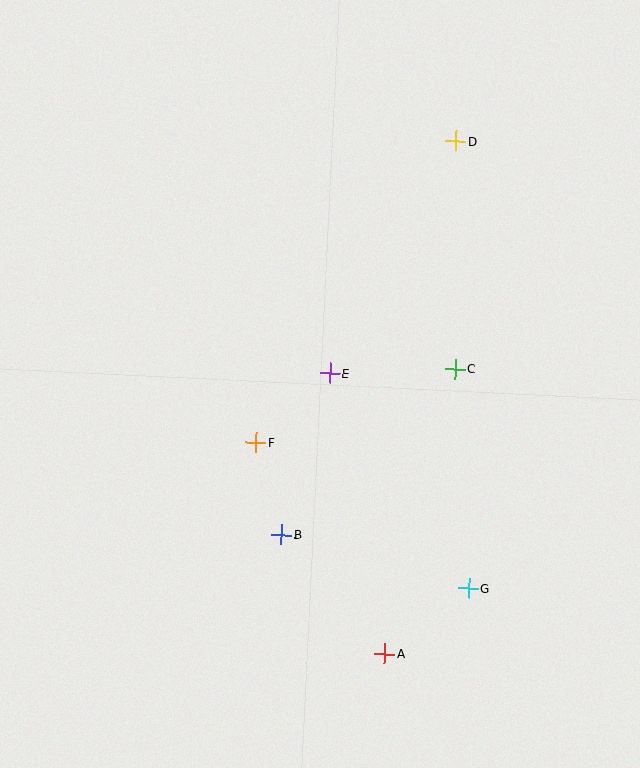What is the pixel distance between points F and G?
The distance between F and G is 258 pixels.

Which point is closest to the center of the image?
Point E at (330, 373) is closest to the center.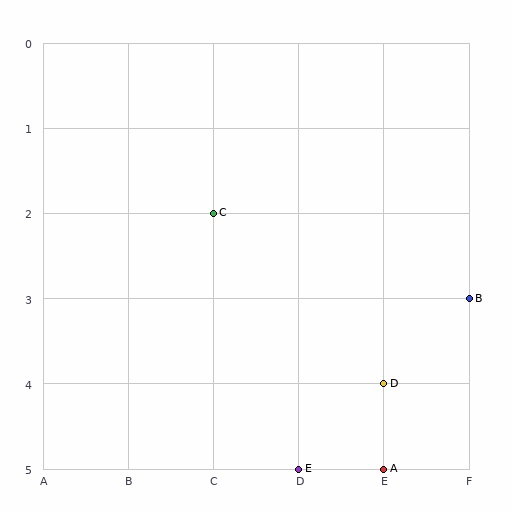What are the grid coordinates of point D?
Point D is at grid coordinates (E, 4).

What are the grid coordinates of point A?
Point A is at grid coordinates (E, 5).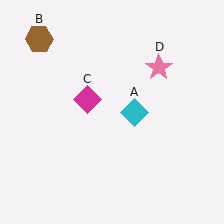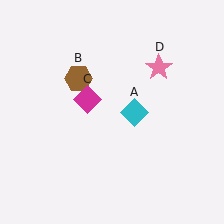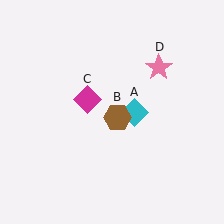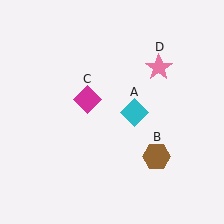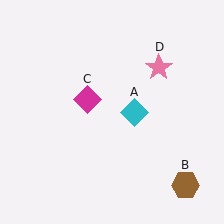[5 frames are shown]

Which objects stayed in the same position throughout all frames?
Cyan diamond (object A) and magenta diamond (object C) and pink star (object D) remained stationary.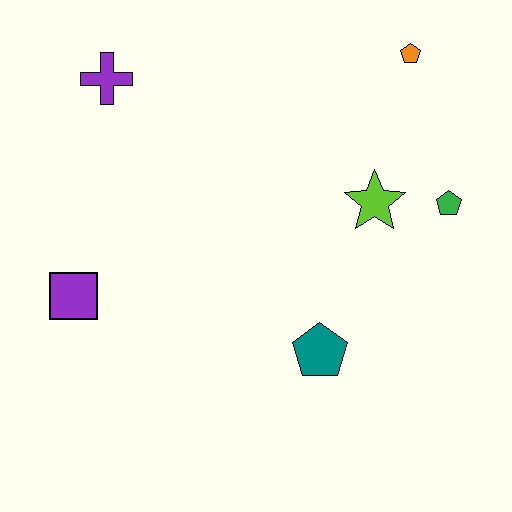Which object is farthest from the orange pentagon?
The purple square is farthest from the orange pentagon.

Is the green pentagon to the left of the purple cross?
No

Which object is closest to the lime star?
The green pentagon is closest to the lime star.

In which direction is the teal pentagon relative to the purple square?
The teal pentagon is to the right of the purple square.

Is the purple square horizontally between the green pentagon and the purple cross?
No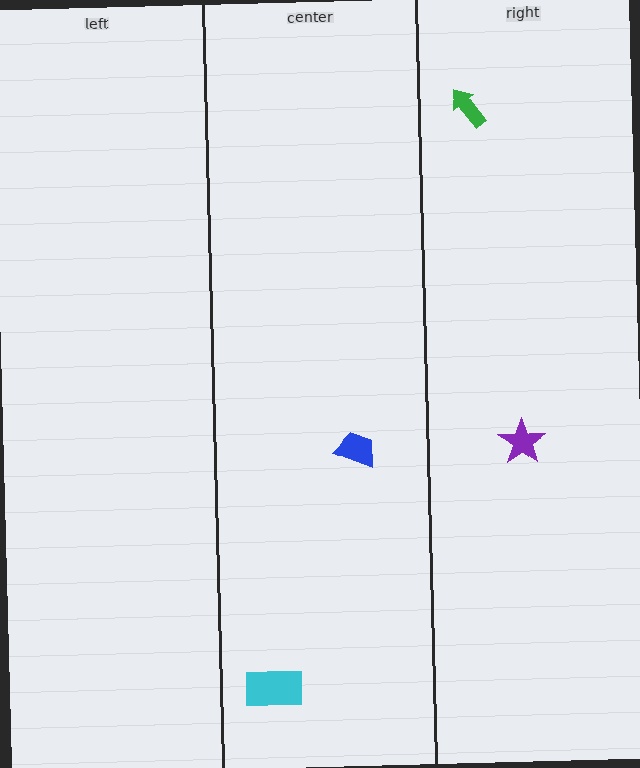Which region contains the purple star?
The right region.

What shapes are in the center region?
The cyan rectangle, the blue trapezoid.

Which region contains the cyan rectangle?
The center region.